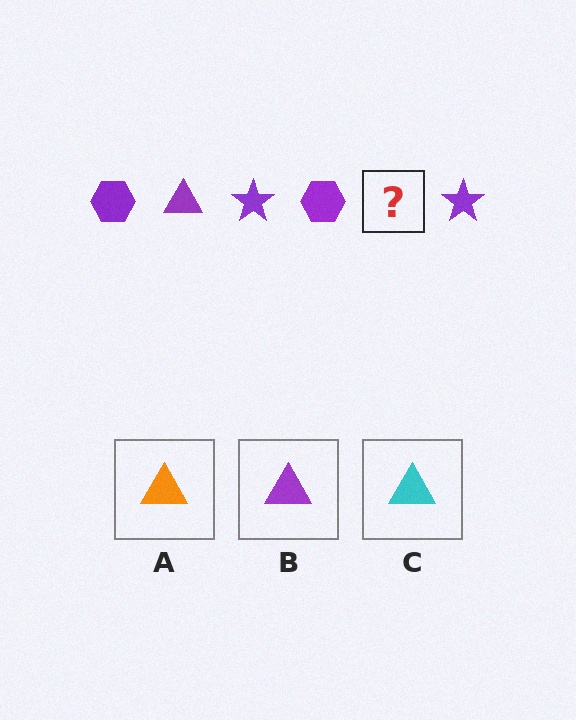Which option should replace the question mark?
Option B.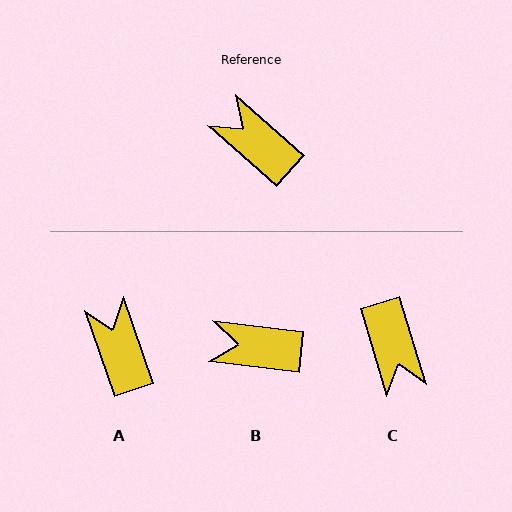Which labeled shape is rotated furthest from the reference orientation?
C, about 148 degrees away.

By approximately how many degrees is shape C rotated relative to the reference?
Approximately 148 degrees counter-clockwise.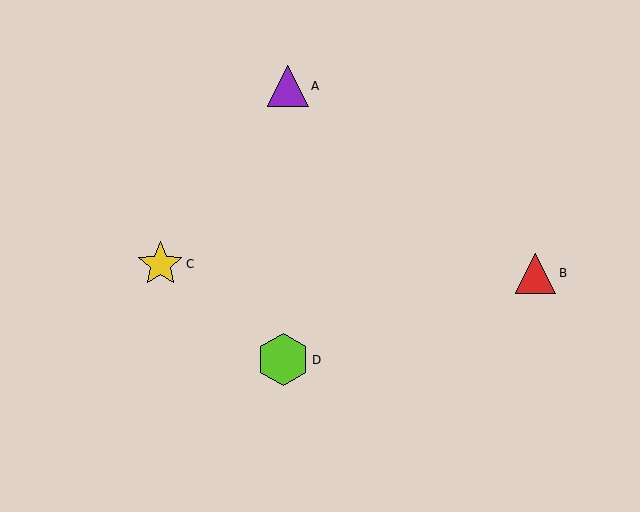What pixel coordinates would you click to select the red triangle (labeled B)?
Click at (535, 273) to select the red triangle B.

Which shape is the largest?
The lime hexagon (labeled D) is the largest.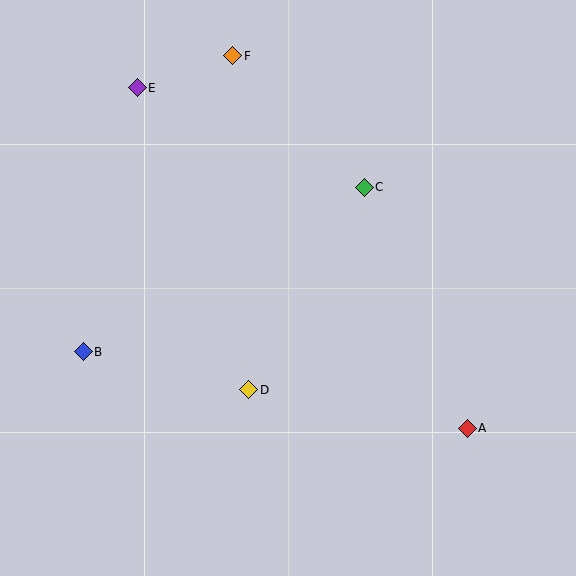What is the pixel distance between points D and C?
The distance between D and C is 233 pixels.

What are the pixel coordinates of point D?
Point D is at (249, 390).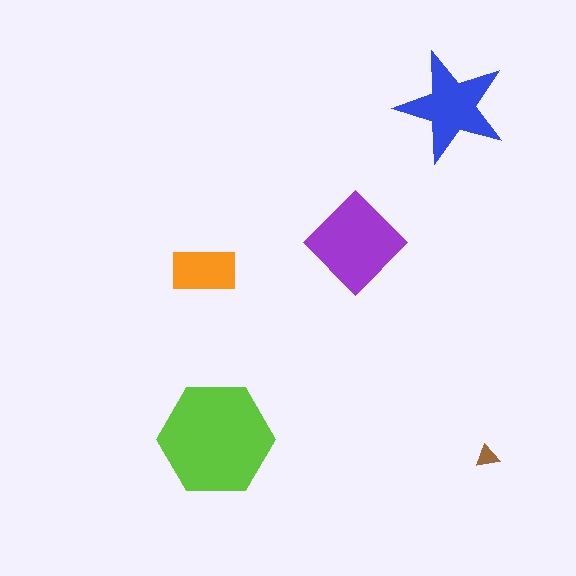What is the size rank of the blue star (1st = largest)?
3rd.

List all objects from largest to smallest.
The lime hexagon, the purple diamond, the blue star, the orange rectangle, the brown triangle.